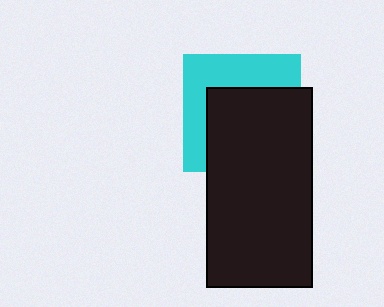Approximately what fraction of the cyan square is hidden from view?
Roughly 58% of the cyan square is hidden behind the black rectangle.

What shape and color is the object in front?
The object in front is a black rectangle.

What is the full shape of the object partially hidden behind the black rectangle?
The partially hidden object is a cyan square.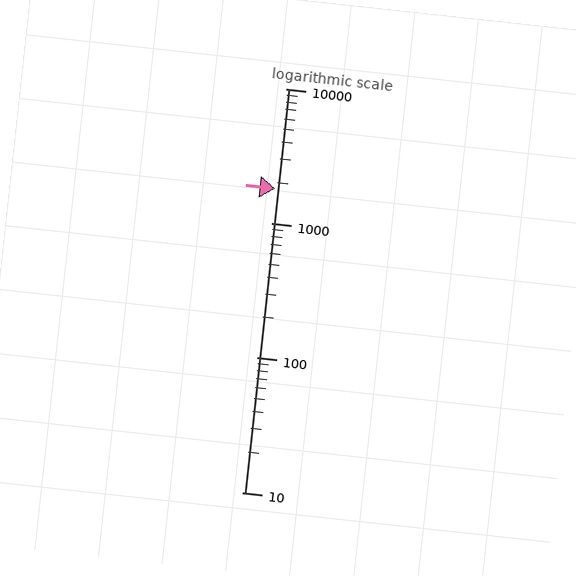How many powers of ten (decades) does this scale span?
The scale spans 3 decades, from 10 to 10000.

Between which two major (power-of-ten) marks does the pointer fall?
The pointer is between 1000 and 10000.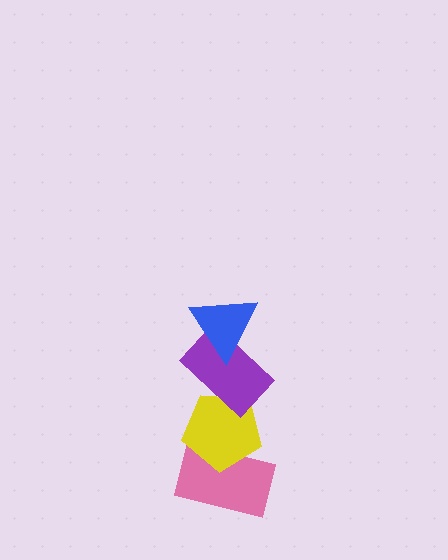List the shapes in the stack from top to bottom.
From top to bottom: the blue triangle, the purple rectangle, the yellow pentagon, the pink rectangle.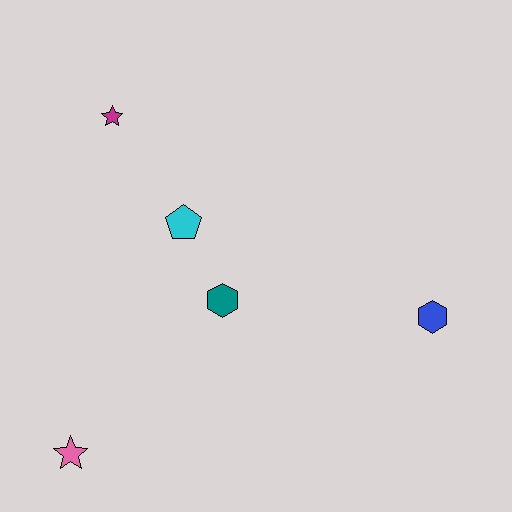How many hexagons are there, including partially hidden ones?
There are 2 hexagons.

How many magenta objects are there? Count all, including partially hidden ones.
There is 1 magenta object.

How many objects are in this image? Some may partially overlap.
There are 5 objects.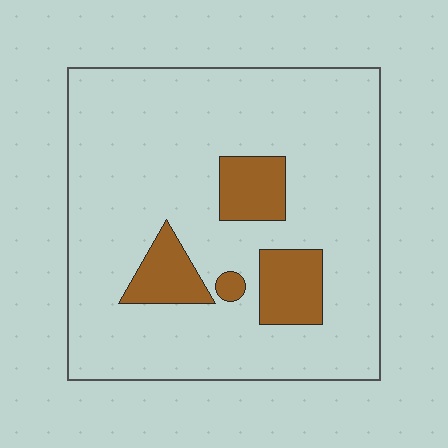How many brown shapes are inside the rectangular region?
4.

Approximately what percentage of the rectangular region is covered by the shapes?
Approximately 15%.